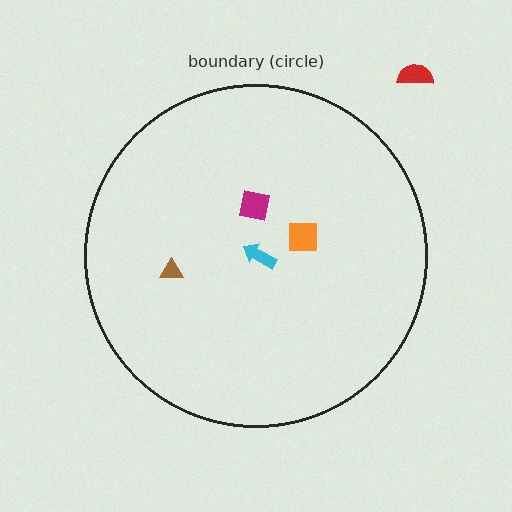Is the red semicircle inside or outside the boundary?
Outside.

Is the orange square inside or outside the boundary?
Inside.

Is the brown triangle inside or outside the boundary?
Inside.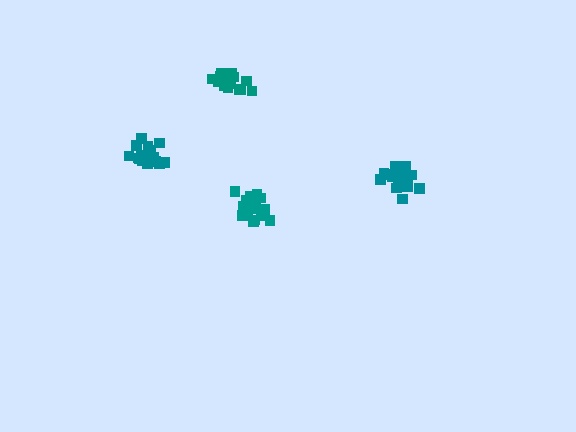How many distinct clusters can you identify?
There are 4 distinct clusters.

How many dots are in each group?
Group 1: 15 dots, Group 2: 20 dots, Group 3: 16 dots, Group 4: 19 dots (70 total).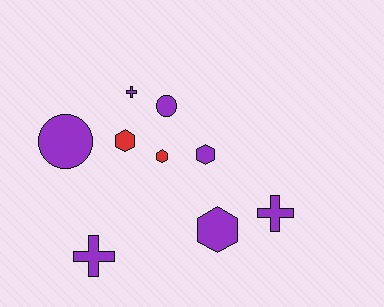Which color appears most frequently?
Purple, with 7 objects.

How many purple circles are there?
There are 2 purple circles.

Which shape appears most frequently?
Hexagon, with 4 objects.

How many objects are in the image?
There are 9 objects.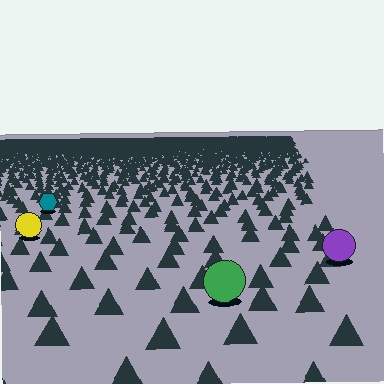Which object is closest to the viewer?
The green circle is closest. The texture marks near it are larger and more spread out.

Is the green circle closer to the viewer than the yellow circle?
Yes. The green circle is closer — you can tell from the texture gradient: the ground texture is coarser near it.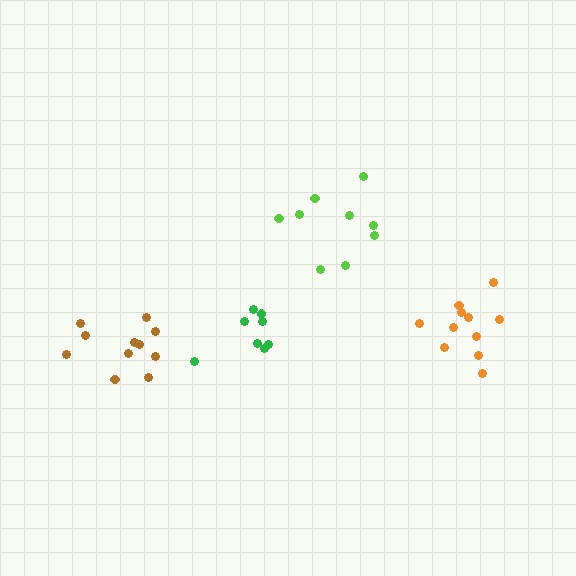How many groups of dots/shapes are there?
There are 4 groups.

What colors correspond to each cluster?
The clusters are colored: lime, brown, green, orange.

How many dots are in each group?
Group 1: 9 dots, Group 2: 11 dots, Group 3: 8 dots, Group 4: 11 dots (39 total).